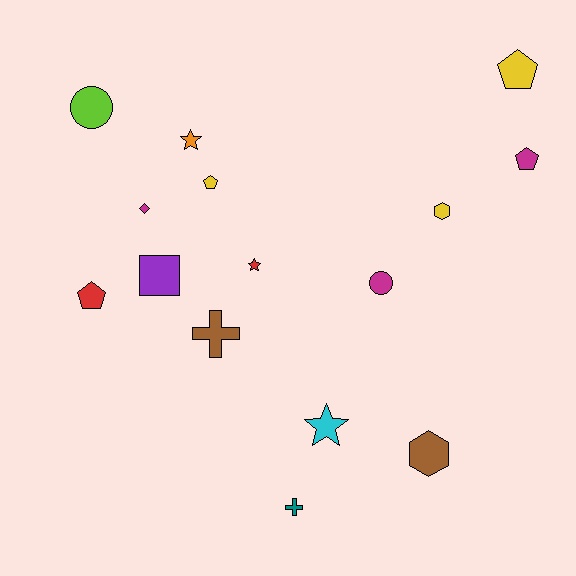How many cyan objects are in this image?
There is 1 cyan object.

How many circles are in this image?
There are 2 circles.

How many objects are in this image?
There are 15 objects.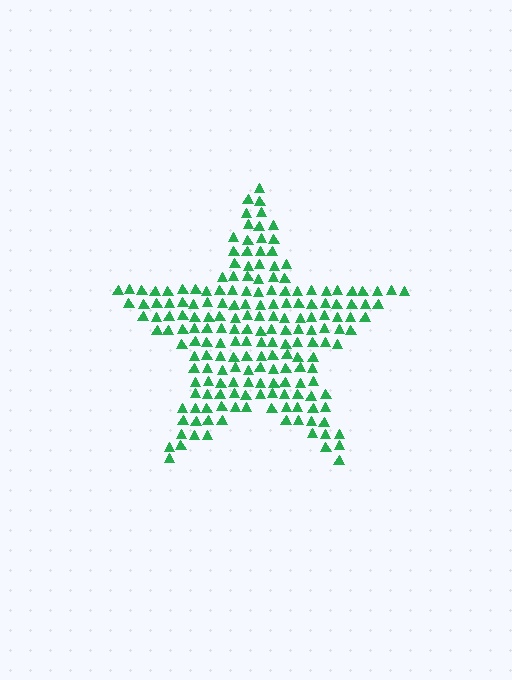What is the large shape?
The large shape is a star.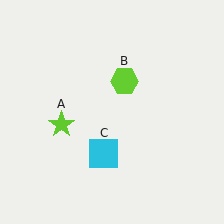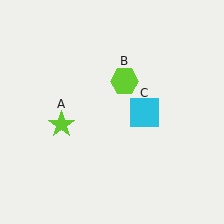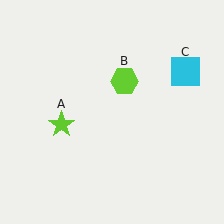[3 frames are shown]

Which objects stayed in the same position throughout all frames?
Lime star (object A) and lime hexagon (object B) remained stationary.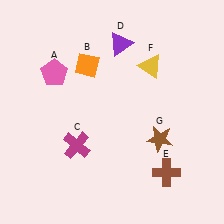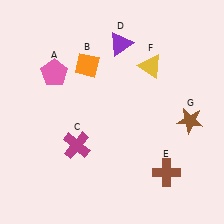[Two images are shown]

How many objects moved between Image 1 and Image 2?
1 object moved between the two images.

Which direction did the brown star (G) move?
The brown star (G) moved right.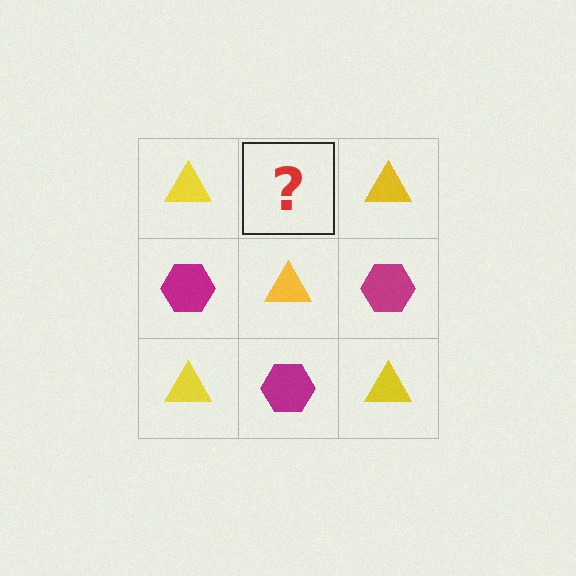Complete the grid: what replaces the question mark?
The question mark should be replaced with a magenta hexagon.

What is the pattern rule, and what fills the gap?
The rule is that it alternates yellow triangle and magenta hexagon in a checkerboard pattern. The gap should be filled with a magenta hexagon.